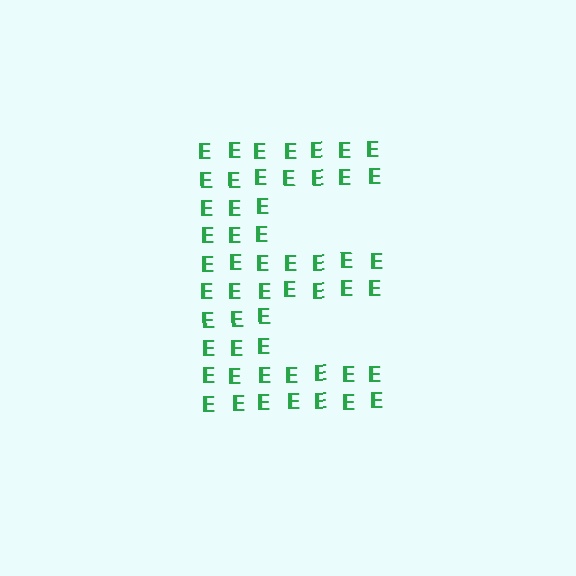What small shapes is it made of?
It is made of small letter E's.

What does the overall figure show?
The overall figure shows the letter E.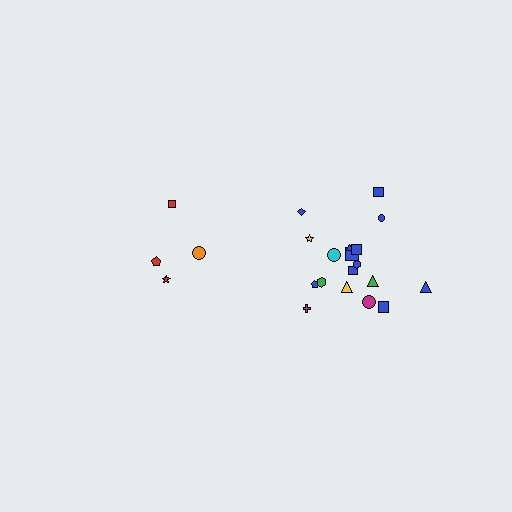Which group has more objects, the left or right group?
The right group.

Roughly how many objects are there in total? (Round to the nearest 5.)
Roughly 20 objects in total.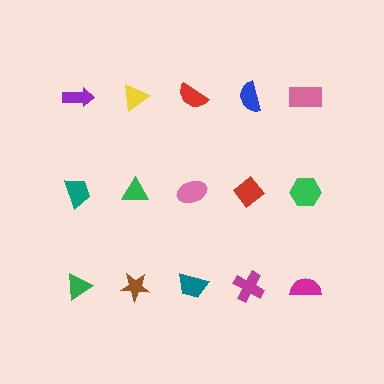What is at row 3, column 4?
A magenta cross.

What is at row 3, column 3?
A teal trapezoid.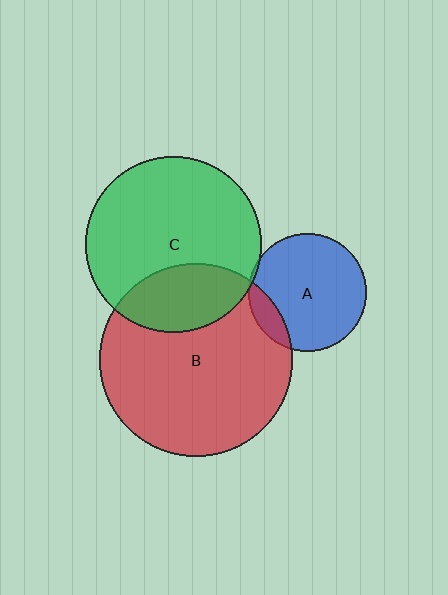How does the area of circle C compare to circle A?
Approximately 2.2 times.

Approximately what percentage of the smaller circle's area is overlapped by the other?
Approximately 15%.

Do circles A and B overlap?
Yes.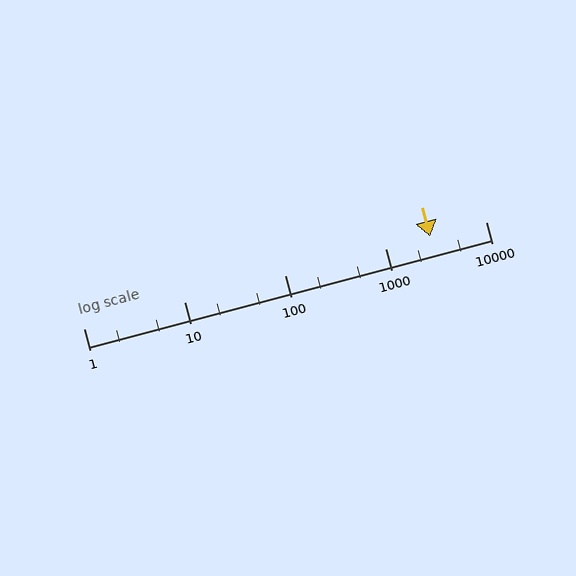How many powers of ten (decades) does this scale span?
The scale spans 4 decades, from 1 to 10000.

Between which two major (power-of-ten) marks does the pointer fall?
The pointer is between 1000 and 10000.